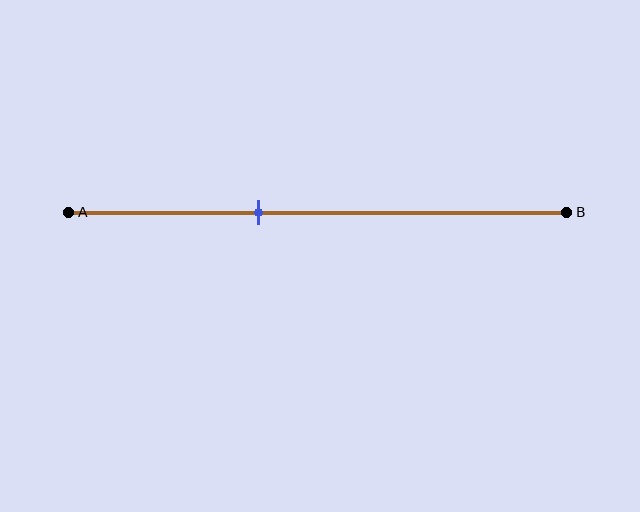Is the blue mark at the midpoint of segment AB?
No, the mark is at about 40% from A, not at the 50% midpoint.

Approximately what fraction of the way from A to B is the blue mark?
The blue mark is approximately 40% of the way from A to B.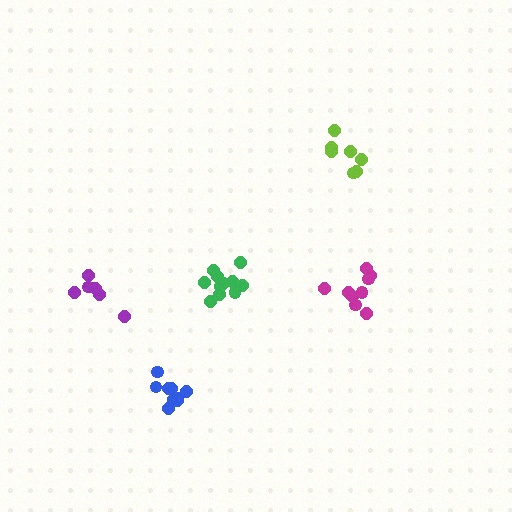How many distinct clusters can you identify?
There are 5 distinct clusters.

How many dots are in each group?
Group 1: 9 dots, Group 2: 11 dots, Group 3: 6 dots, Group 4: 7 dots, Group 5: 9 dots (42 total).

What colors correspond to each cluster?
The clusters are colored: blue, green, purple, lime, magenta.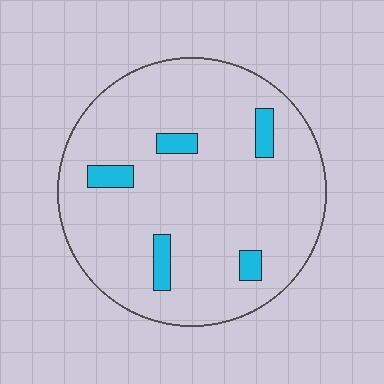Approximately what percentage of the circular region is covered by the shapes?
Approximately 10%.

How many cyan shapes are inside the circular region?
5.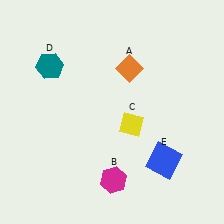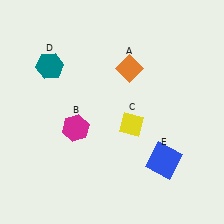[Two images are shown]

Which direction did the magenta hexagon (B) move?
The magenta hexagon (B) moved up.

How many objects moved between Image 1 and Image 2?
1 object moved between the two images.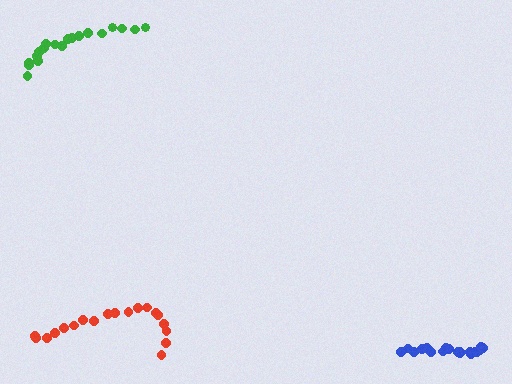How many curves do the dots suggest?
There are 3 distinct paths.